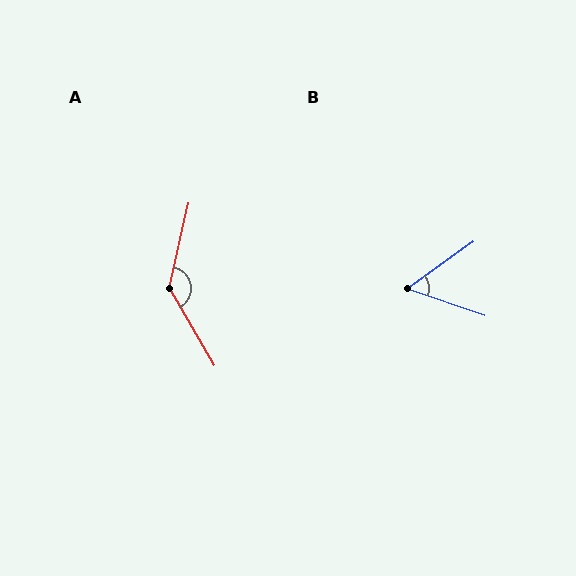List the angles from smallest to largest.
B (54°), A (137°).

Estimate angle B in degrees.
Approximately 54 degrees.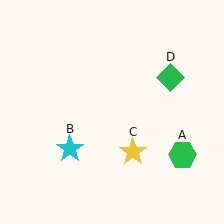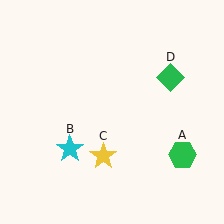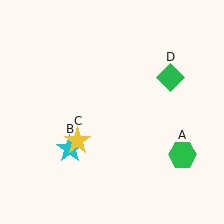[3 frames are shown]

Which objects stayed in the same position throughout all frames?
Green hexagon (object A) and cyan star (object B) and green diamond (object D) remained stationary.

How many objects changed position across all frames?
1 object changed position: yellow star (object C).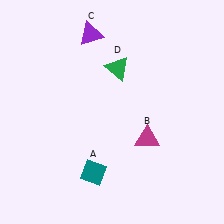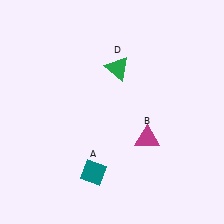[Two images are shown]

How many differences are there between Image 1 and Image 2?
There is 1 difference between the two images.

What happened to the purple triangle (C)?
The purple triangle (C) was removed in Image 2. It was in the top-left area of Image 1.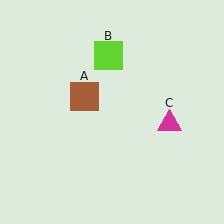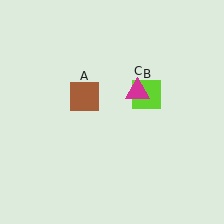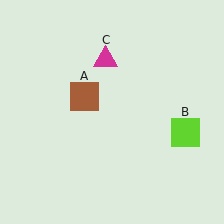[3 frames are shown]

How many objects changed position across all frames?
2 objects changed position: lime square (object B), magenta triangle (object C).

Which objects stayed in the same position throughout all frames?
Brown square (object A) remained stationary.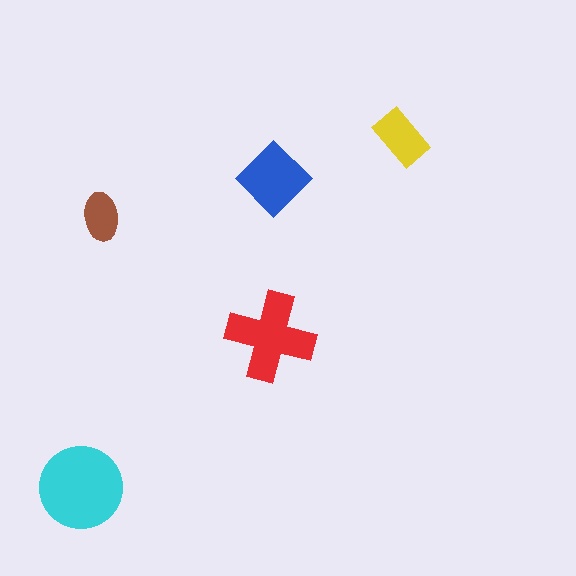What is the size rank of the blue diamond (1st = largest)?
3rd.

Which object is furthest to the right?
The yellow rectangle is rightmost.